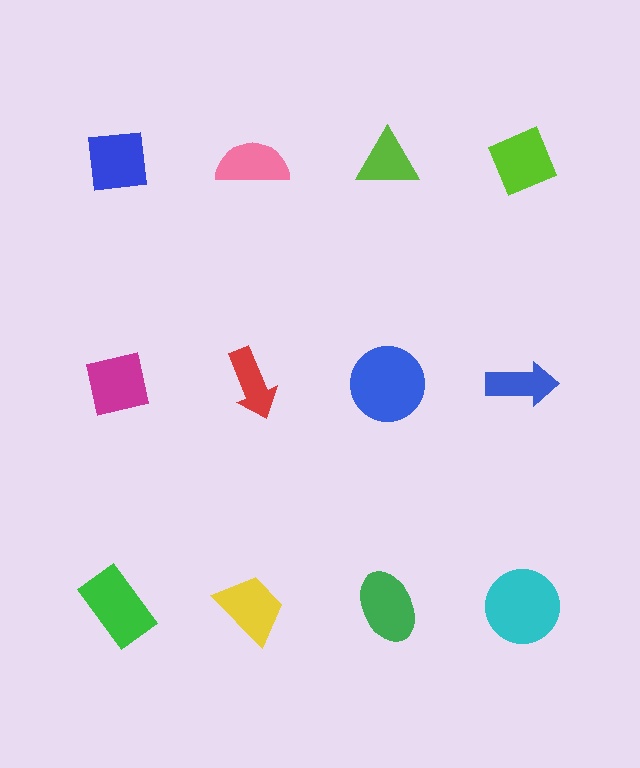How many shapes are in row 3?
4 shapes.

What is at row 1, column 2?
A pink semicircle.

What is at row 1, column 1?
A blue square.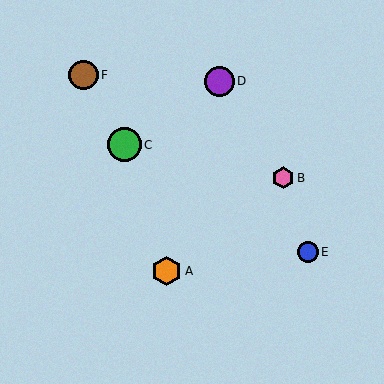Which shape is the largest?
The green circle (labeled C) is the largest.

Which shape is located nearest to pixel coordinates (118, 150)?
The green circle (labeled C) at (124, 145) is nearest to that location.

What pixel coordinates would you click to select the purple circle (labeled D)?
Click at (219, 81) to select the purple circle D.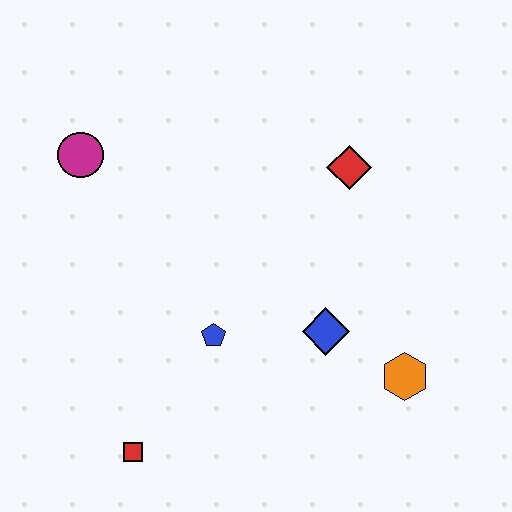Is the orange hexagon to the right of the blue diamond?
Yes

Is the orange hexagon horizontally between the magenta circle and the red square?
No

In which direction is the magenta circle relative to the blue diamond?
The magenta circle is to the left of the blue diamond.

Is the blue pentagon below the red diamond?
Yes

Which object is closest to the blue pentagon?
The blue diamond is closest to the blue pentagon.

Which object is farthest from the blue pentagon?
The magenta circle is farthest from the blue pentagon.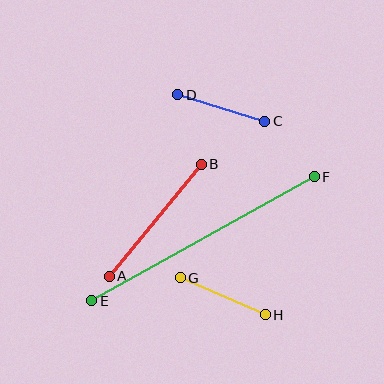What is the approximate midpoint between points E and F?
The midpoint is at approximately (203, 239) pixels.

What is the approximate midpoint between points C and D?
The midpoint is at approximately (221, 108) pixels.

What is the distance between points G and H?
The distance is approximately 93 pixels.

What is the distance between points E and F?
The distance is approximately 255 pixels.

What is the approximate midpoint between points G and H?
The midpoint is at approximately (223, 296) pixels.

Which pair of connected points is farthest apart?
Points E and F are farthest apart.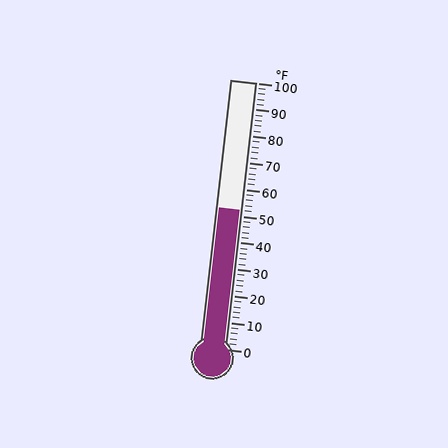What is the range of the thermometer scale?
The thermometer scale ranges from 0°F to 100°F.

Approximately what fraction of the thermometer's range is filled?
The thermometer is filled to approximately 50% of its range.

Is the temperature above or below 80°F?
The temperature is below 80°F.